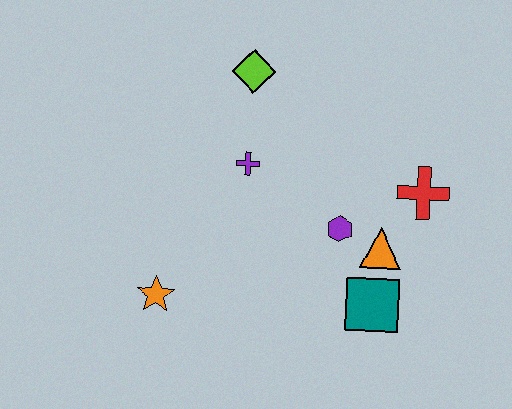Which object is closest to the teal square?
The orange triangle is closest to the teal square.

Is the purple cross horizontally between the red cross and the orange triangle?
No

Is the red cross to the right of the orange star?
Yes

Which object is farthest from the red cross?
The orange star is farthest from the red cross.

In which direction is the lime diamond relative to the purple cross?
The lime diamond is above the purple cross.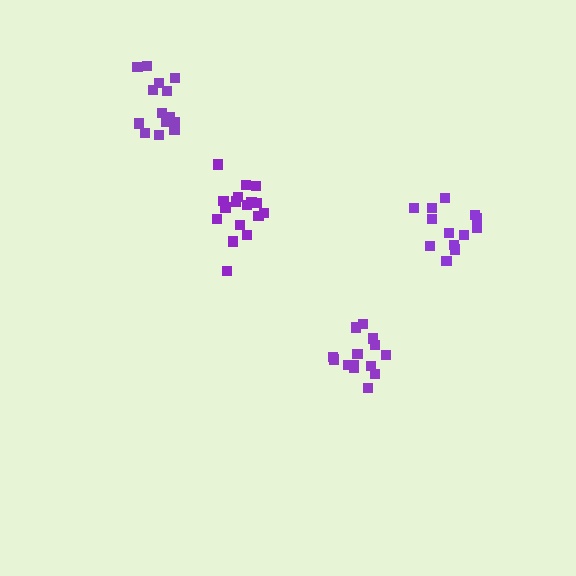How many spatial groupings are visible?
There are 4 spatial groupings.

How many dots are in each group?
Group 1: 14 dots, Group 2: 13 dots, Group 3: 17 dots, Group 4: 14 dots (58 total).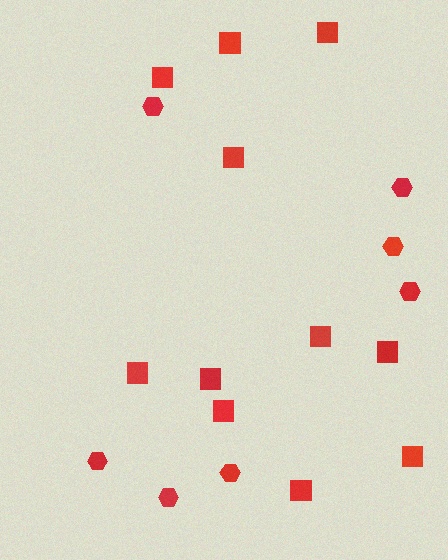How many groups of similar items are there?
There are 2 groups: one group of hexagons (7) and one group of squares (11).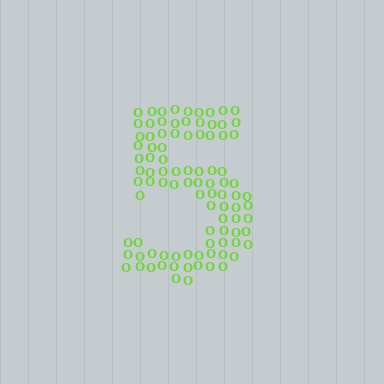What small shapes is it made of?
It is made of small letter O's.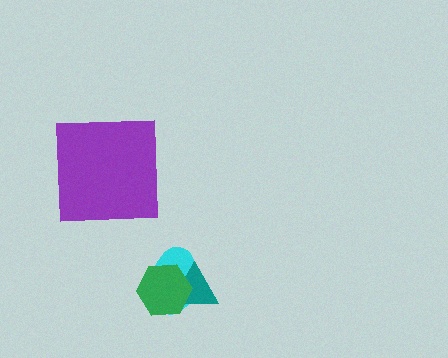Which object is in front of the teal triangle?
The green hexagon is in front of the teal triangle.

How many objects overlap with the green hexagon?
2 objects overlap with the green hexagon.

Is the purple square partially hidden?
No, no other shape covers it.